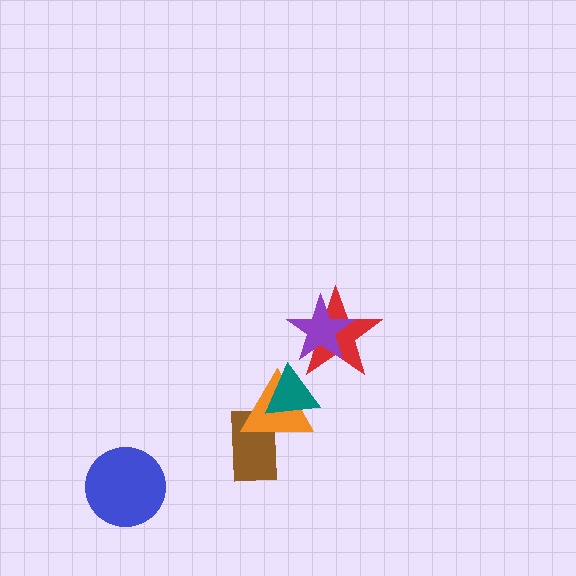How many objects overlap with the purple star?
1 object overlaps with the purple star.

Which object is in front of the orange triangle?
The teal triangle is in front of the orange triangle.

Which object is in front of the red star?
The purple star is in front of the red star.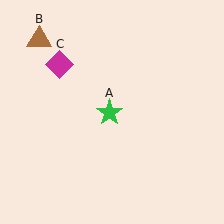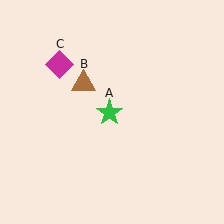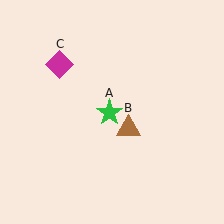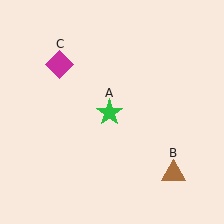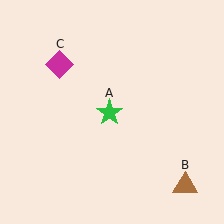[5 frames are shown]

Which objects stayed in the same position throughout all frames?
Green star (object A) and magenta diamond (object C) remained stationary.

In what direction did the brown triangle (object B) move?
The brown triangle (object B) moved down and to the right.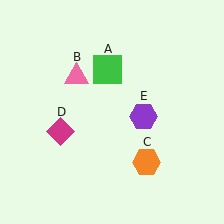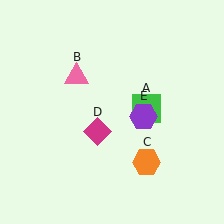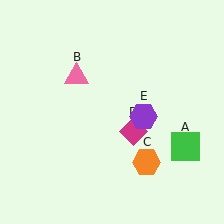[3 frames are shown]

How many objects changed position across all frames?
2 objects changed position: green square (object A), magenta diamond (object D).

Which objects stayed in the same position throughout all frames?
Pink triangle (object B) and orange hexagon (object C) and purple hexagon (object E) remained stationary.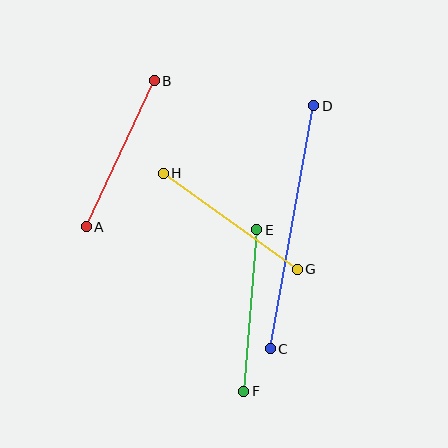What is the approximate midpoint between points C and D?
The midpoint is at approximately (292, 227) pixels.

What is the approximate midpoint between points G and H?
The midpoint is at approximately (230, 221) pixels.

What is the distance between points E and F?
The distance is approximately 162 pixels.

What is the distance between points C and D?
The distance is approximately 247 pixels.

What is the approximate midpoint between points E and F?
The midpoint is at approximately (250, 311) pixels.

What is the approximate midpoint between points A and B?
The midpoint is at approximately (120, 154) pixels.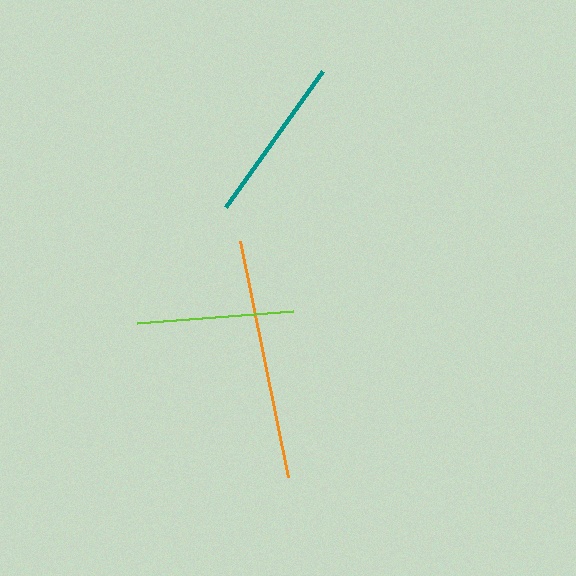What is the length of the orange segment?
The orange segment is approximately 240 pixels long.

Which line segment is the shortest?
The lime line is the shortest at approximately 156 pixels.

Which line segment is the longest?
The orange line is the longest at approximately 240 pixels.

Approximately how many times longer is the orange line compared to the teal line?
The orange line is approximately 1.4 times the length of the teal line.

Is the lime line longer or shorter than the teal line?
The teal line is longer than the lime line.